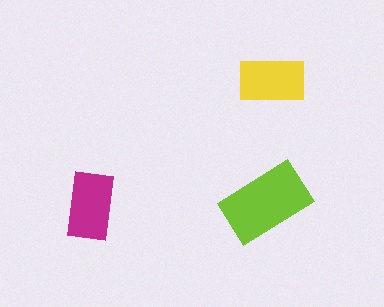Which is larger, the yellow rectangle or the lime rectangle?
The lime one.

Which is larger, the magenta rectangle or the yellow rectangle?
The magenta one.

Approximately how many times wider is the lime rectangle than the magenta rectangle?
About 1.5 times wider.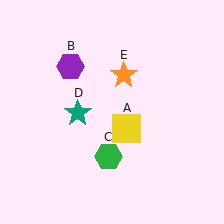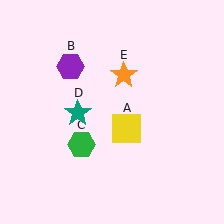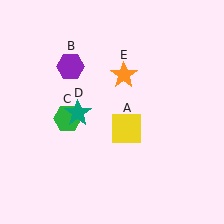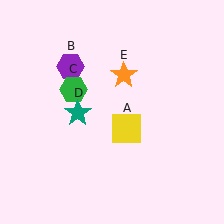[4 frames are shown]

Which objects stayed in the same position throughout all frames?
Yellow square (object A) and purple hexagon (object B) and teal star (object D) and orange star (object E) remained stationary.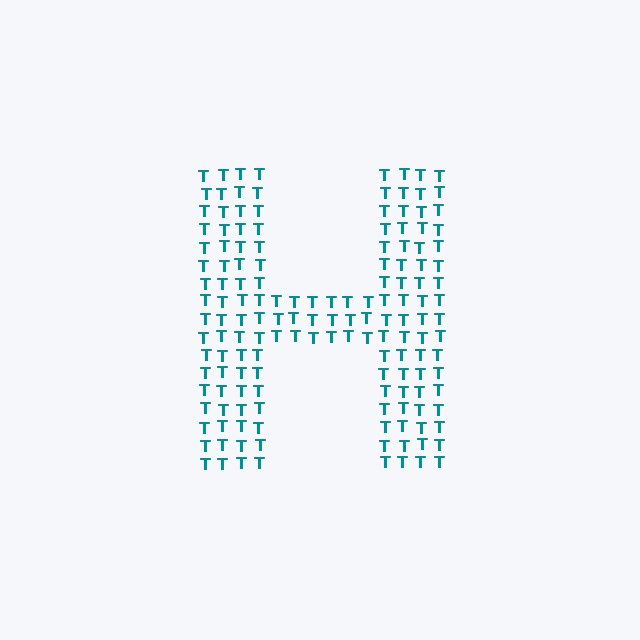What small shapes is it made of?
It is made of small letter T's.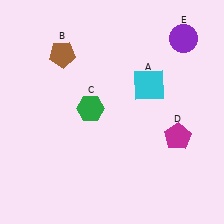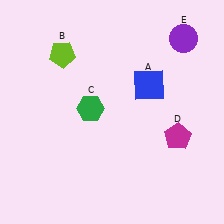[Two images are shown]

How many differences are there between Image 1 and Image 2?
There are 2 differences between the two images.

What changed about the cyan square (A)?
In Image 1, A is cyan. In Image 2, it changed to blue.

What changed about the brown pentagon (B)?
In Image 1, B is brown. In Image 2, it changed to lime.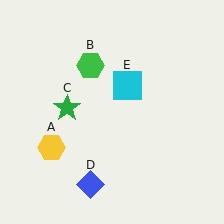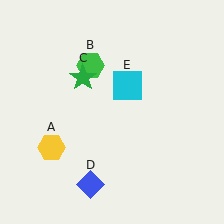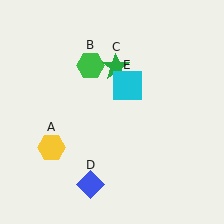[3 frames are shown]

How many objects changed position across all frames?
1 object changed position: green star (object C).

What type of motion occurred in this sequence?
The green star (object C) rotated clockwise around the center of the scene.